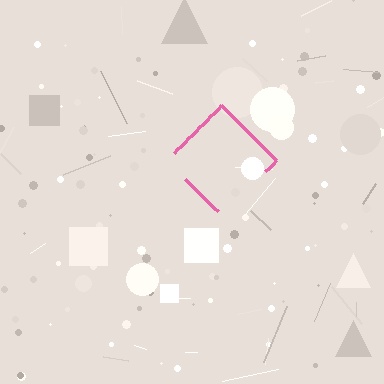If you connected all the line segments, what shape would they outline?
They would outline a diamond.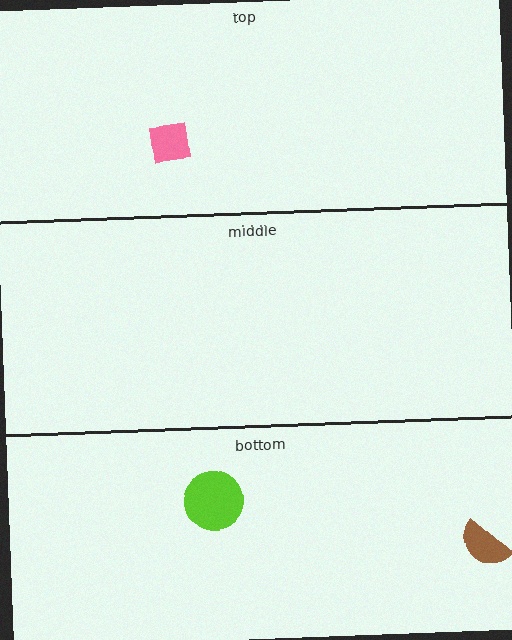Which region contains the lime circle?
The bottom region.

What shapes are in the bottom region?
The brown semicircle, the lime circle.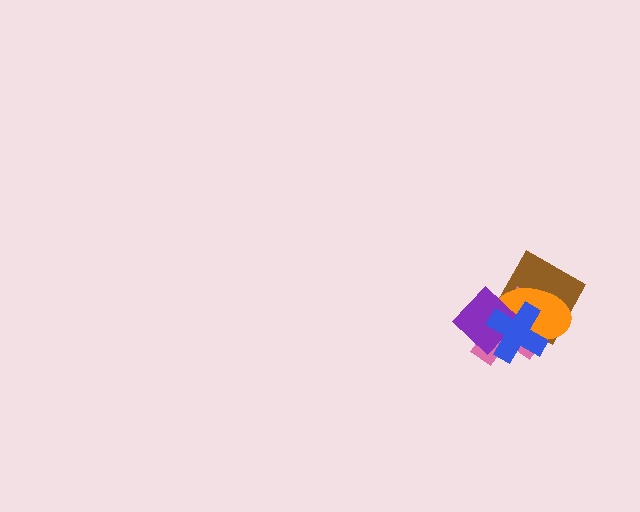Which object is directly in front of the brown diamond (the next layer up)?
The pink cross is directly in front of the brown diamond.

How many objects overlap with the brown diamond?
4 objects overlap with the brown diamond.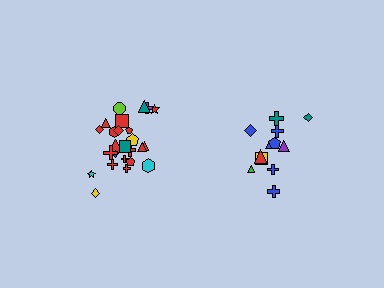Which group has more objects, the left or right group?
The left group.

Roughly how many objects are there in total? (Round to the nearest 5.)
Roughly 35 objects in total.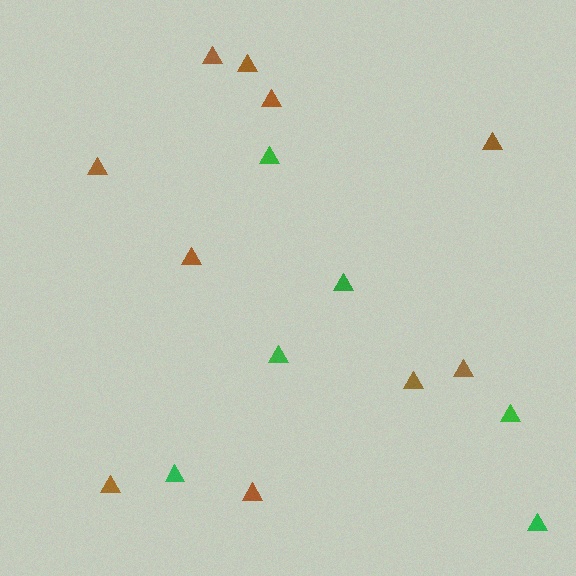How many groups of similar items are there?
There are 2 groups: one group of green triangles (6) and one group of brown triangles (10).